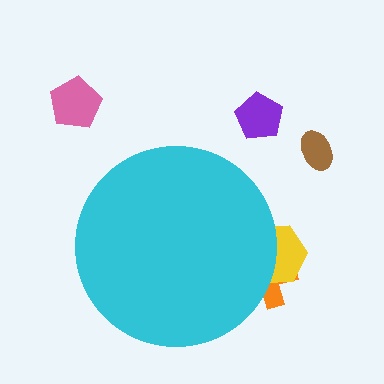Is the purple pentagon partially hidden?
No, the purple pentagon is fully visible.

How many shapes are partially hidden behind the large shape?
2 shapes are partially hidden.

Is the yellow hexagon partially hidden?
Yes, the yellow hexagon is partially hidden behind the cyan circle.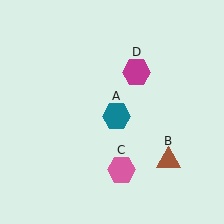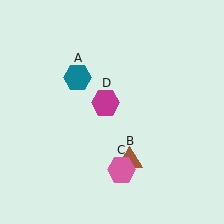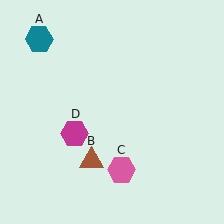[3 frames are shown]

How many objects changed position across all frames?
3 objects changed position: teal hexagon (object A), brown triangle (object B), magenta hexagon (object D).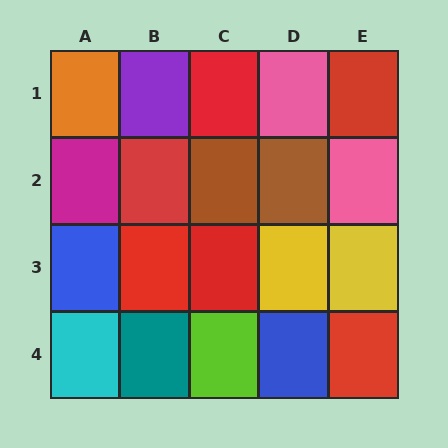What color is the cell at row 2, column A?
Magenta.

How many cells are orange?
1 cell is orange.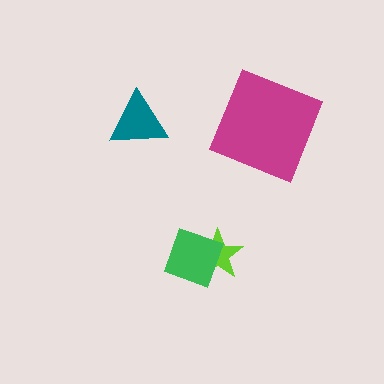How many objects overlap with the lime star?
1 object overlaps with the lime star.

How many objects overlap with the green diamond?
1 object overlaps with the green diamond.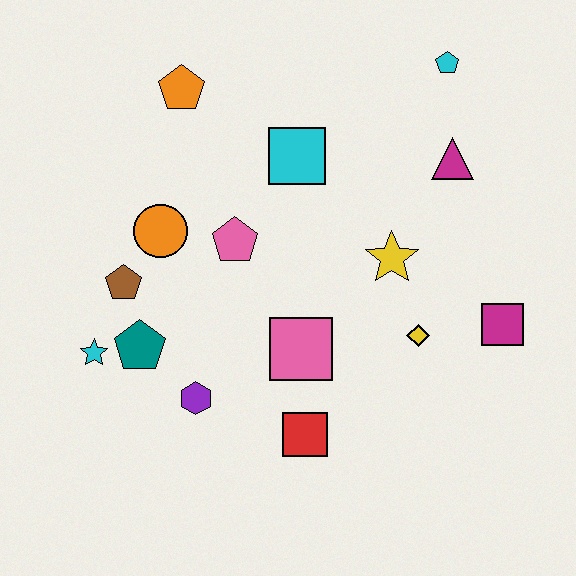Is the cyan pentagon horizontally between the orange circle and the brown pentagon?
No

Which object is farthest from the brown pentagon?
The cyan pentagon is farthest from the brown pentagon.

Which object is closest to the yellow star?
The yellow diamond is closest to the yellow star.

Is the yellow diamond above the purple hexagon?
Yes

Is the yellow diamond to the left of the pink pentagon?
No